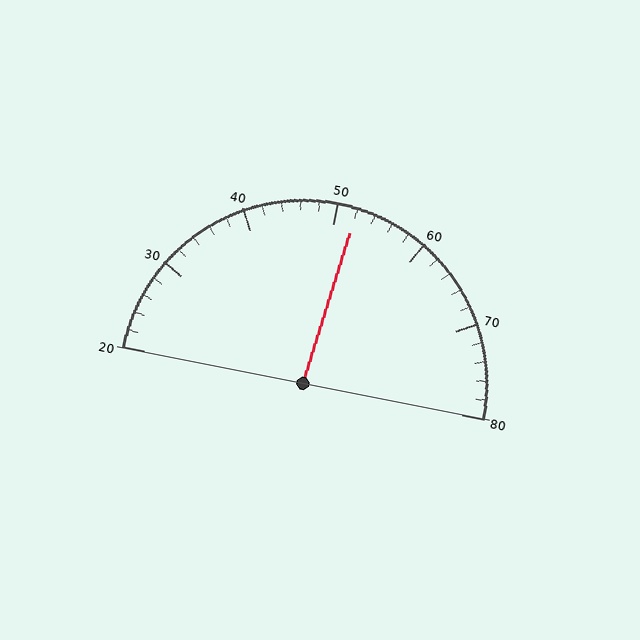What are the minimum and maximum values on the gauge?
The gauge ranges from 20 to 80.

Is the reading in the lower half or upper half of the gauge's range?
The reading is in the upper half of the range (20 to 80).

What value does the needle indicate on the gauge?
The needle indicates approximately 52.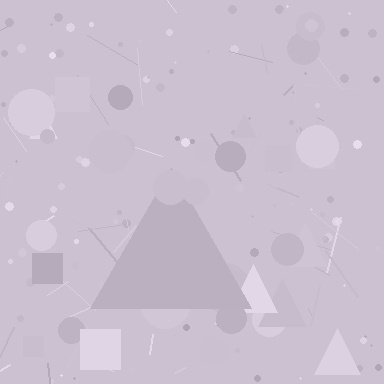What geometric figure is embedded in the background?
A triangle is embedded in the background.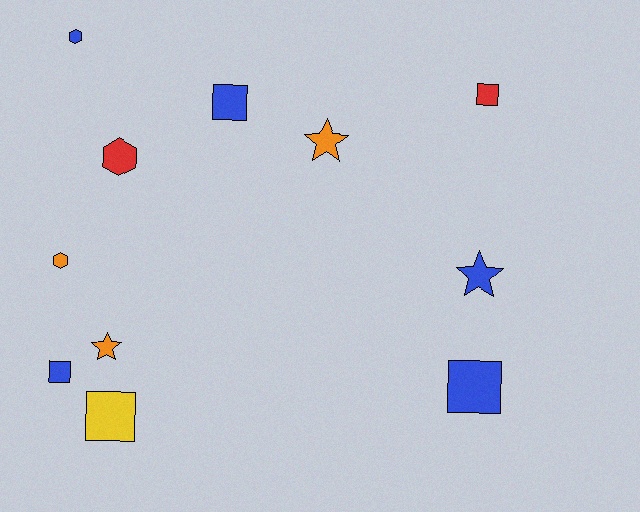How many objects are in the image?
There are 11 objects.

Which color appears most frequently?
Blue, with 5 objects.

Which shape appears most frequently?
Square, with 5 objects.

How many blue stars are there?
There is 1 blue star.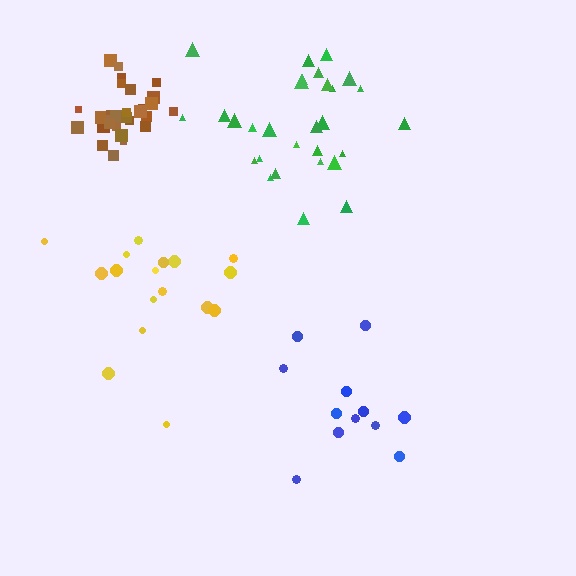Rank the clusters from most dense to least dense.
brown, green, blue, yellow.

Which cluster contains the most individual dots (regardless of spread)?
Brown (30).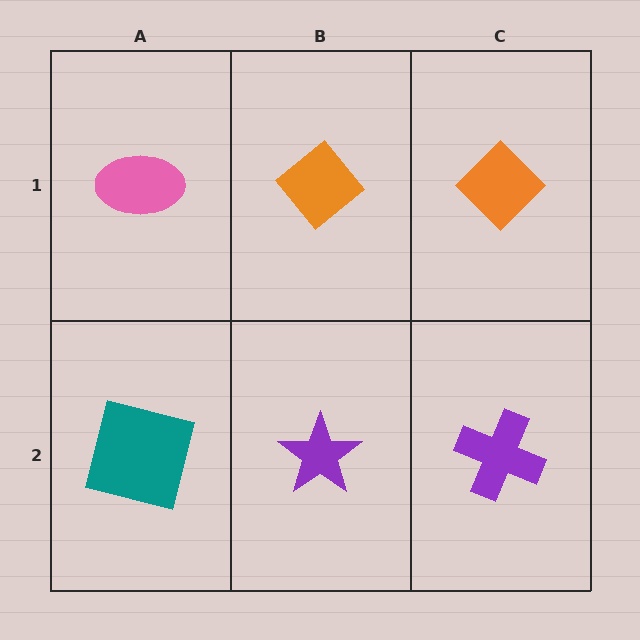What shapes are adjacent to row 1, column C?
A purple cross (row 2, column C), an orange diamond (row 1, column B).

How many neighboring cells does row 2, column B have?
3.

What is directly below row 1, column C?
A purple cross.